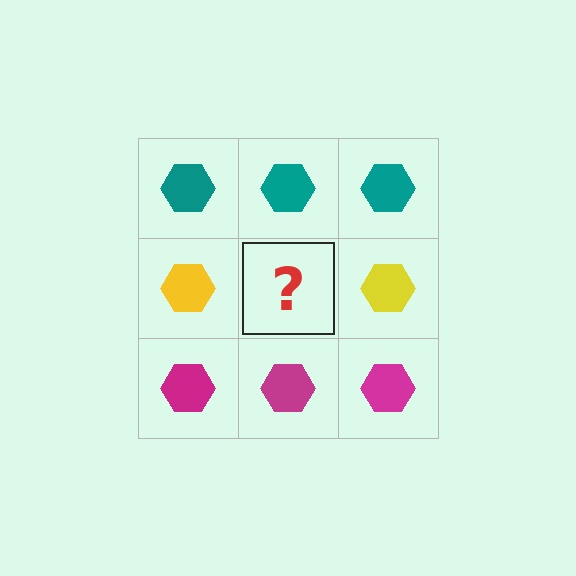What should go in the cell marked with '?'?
The missing cell should contain a yellow hexagon.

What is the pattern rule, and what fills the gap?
The rule is that each row has a consistent color. The gap should be filled with a yellow hexagon.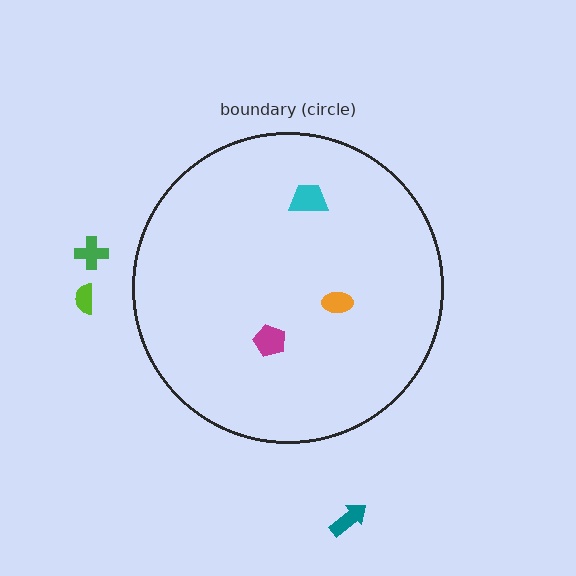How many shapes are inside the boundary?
3 inside, 3 outside.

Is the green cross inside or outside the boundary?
Outside.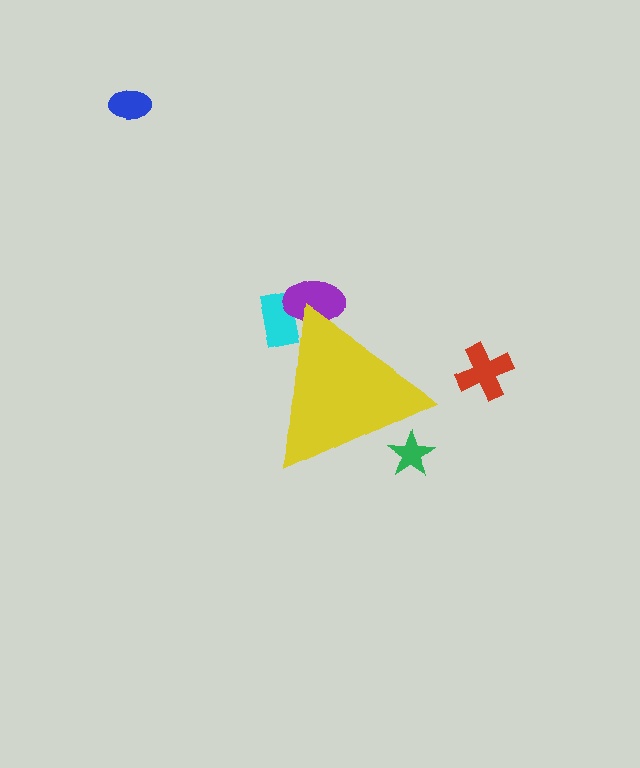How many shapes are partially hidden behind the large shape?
3 shapes are partially hidden.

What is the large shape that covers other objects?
A yellow triangle.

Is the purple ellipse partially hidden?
Yes, the purple ellipse is partially hidden behind the yellow triangle.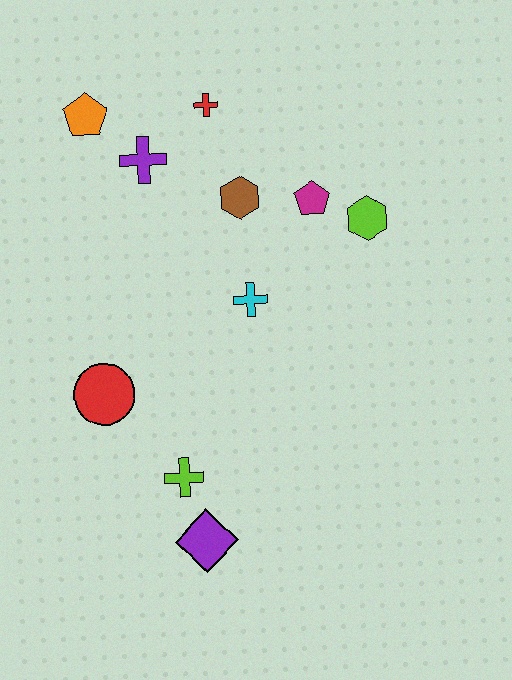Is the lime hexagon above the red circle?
Yes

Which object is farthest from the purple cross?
The purple diamond is farthest from the purple cross.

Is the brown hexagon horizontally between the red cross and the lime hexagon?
Yes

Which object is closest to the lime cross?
The purple diamond is closest to the lime cross.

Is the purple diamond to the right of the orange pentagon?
Yes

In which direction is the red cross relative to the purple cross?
The red cross is to the right of the purple cross.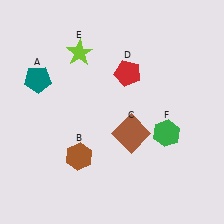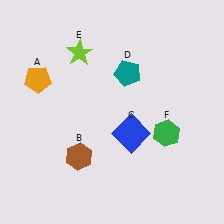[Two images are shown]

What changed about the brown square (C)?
In Image 1, C is brown. In Image 2, it changed to blue.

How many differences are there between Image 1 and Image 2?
There are 3 differences between the two images.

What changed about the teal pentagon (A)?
In Image 1, A is teal. In Image 2, it changed to orange.